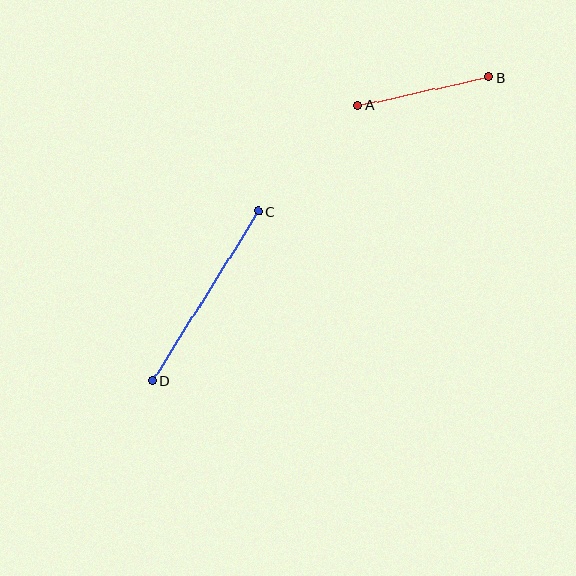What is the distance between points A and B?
The distance is approximately 134 pixels.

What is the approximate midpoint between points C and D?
The midpoint is at approximately (206, 296) pixels.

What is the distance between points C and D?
The distance is approximately 200 pixels.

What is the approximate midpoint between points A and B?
The midpoint is at approximately (423, 91) pixels.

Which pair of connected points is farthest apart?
Points C and D are farthest apart.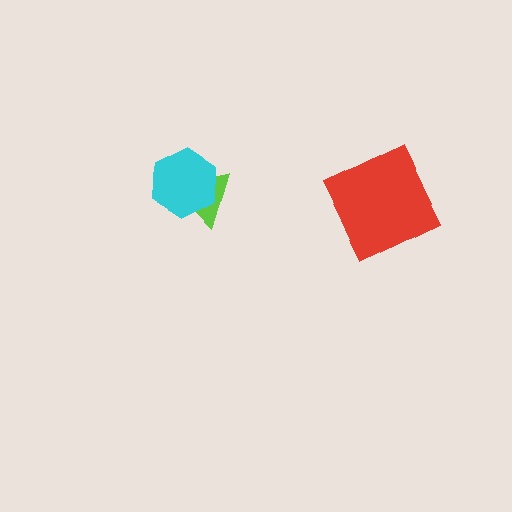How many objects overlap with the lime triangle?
1 object overlaps with the lime triangle.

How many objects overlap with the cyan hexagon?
1 object overlaps with the cyan hexagon.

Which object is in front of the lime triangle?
The cyan hexagon is in front of the lime triangle.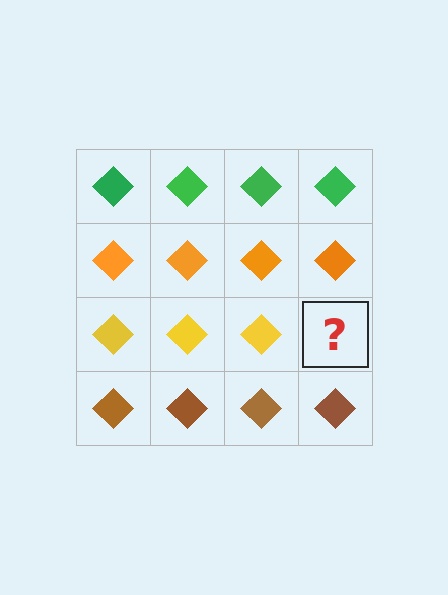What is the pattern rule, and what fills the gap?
The rule is that each row has a consistent color. The gap should be filled with a yellow diamond.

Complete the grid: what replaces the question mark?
The question mark should be replaced with a yellow diamond.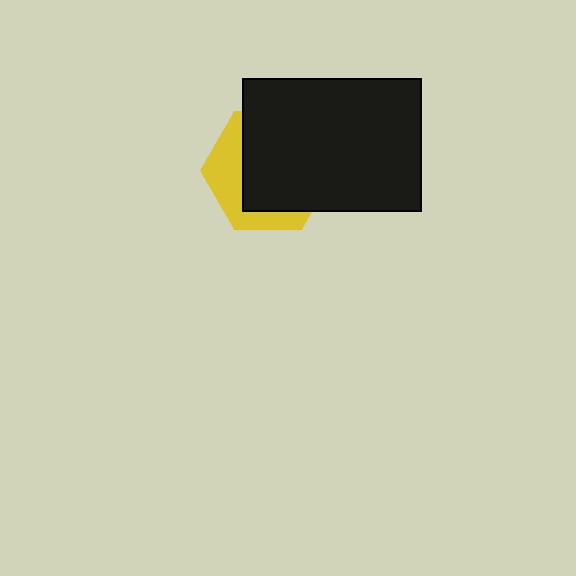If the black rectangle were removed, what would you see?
You would see the complete yellow hexagon.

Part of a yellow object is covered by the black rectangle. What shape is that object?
It is a hexagon.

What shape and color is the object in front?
The object in front is a black rectangle.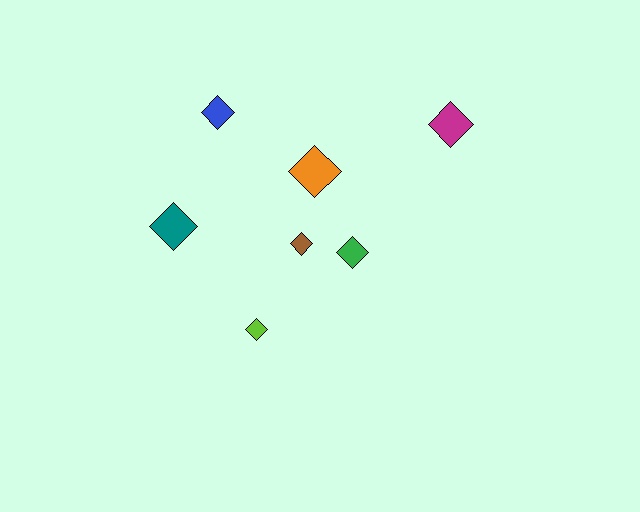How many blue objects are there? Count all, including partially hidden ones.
There is 1 blue object.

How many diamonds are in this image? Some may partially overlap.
There are 7 diamonds.